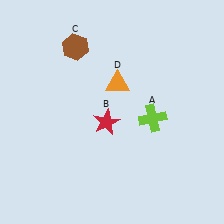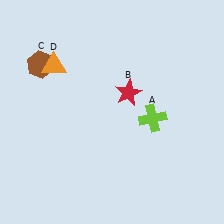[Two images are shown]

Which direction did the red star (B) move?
The red star (B) moved up.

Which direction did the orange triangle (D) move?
The orange triangle (D) moved left.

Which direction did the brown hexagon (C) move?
The brown hexagon (C) moved left.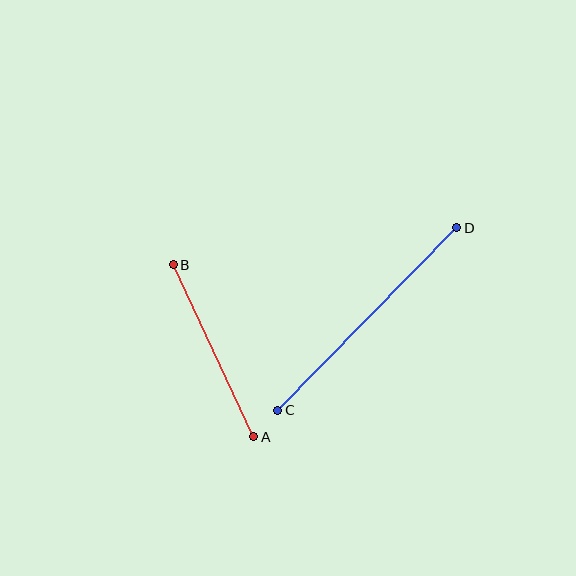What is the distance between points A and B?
The distance is approximately 190 pixels.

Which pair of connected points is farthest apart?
Points C and D are farthest apart.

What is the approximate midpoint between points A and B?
The midpoint is at approximately (213, 351) pixels.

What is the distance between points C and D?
The distance is approximately 256 pixels.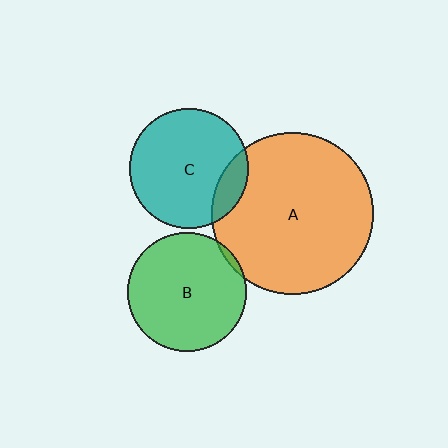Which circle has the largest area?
Circle A (orange).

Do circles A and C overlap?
Yes.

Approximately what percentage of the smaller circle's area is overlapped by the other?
Approximately 15%.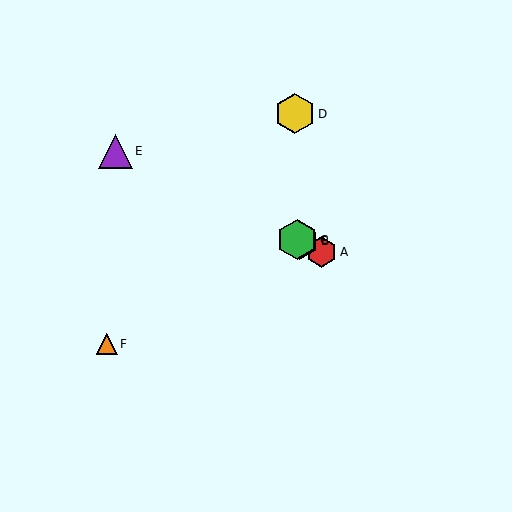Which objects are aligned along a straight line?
Objects A, B, C, E are aligned along a straight line.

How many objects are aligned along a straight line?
4 objects (A, B, C, E) are aligned along a straight line.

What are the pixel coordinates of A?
Object A is at (322, 252).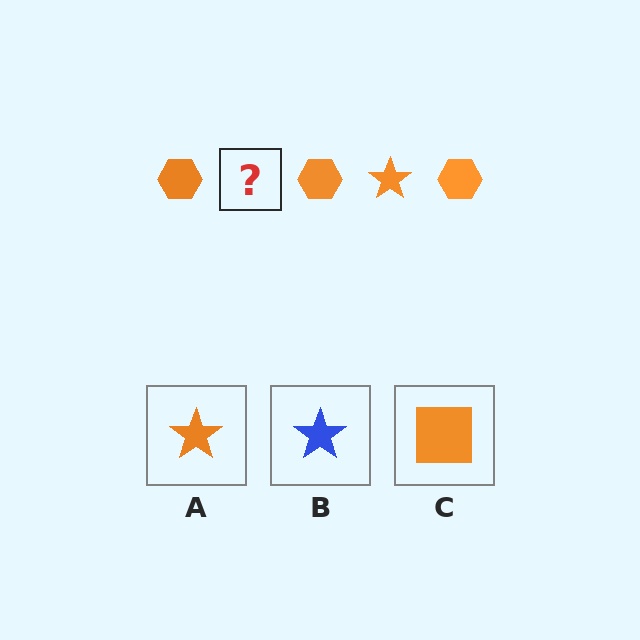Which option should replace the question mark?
Option A.